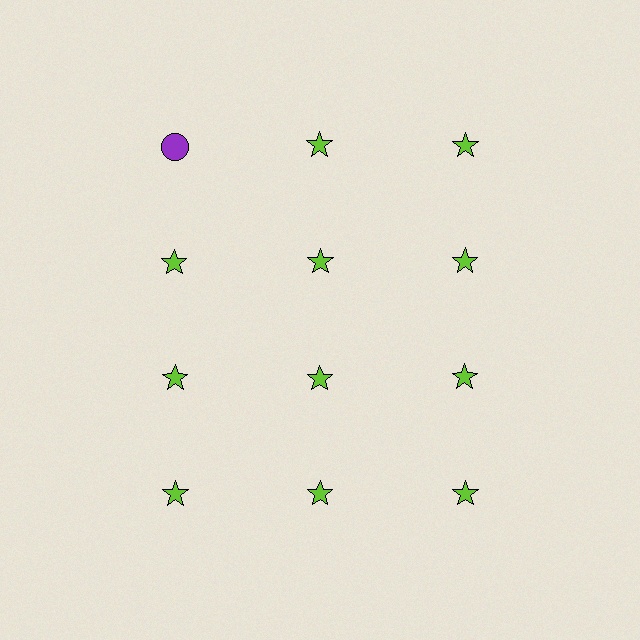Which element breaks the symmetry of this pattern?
The purple circle in the top row, leftmost column breaks the symmetry. All other shapes are lime stars.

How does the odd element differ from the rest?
It differs in both color (purple instead of lime) and shape (circle instead of star).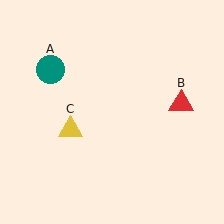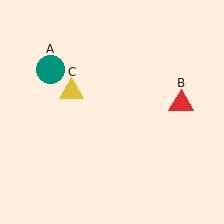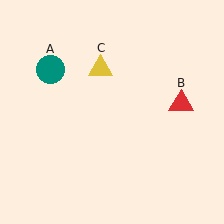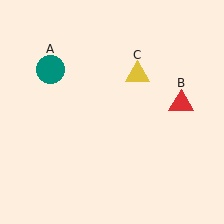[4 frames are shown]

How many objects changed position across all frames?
1 object changed position: yellow triangle (object C).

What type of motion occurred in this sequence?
The yellow triangle (object C) rotated clockwise around the center of the scene.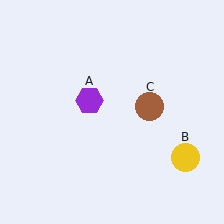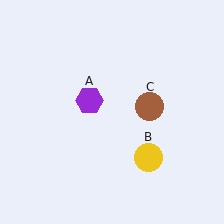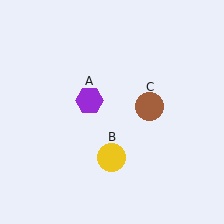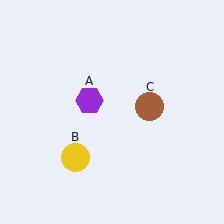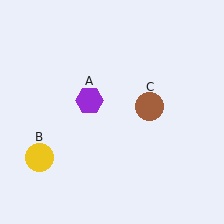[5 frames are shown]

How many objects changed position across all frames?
1 object changed position: yellow circle (object B).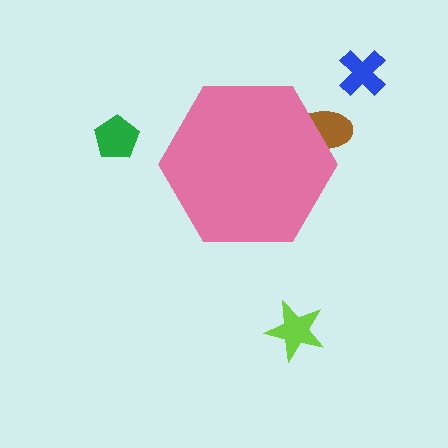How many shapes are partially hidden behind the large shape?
1 shape is partially hidden.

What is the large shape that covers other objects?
A pink hexagon.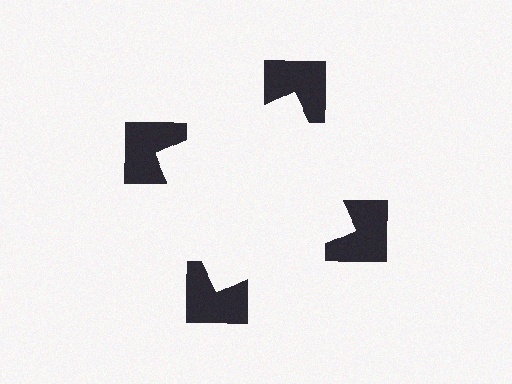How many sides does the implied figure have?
4 sides.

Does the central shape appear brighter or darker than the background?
It typically appears slightly brighter than the background, even though no actual brightness change is drawn.